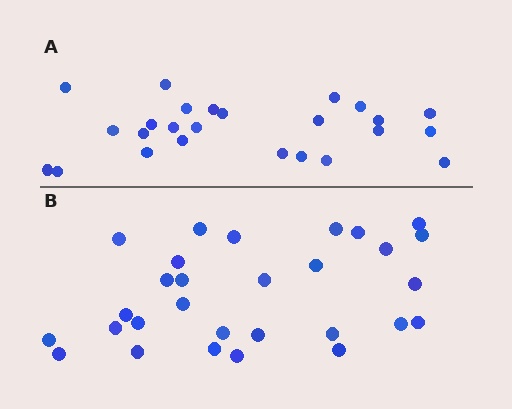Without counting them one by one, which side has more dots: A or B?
Region B (the bottom region) has more dots.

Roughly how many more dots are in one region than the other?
Region B has about 4 more dots than region A.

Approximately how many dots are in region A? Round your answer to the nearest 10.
About 20 dots. (The exact count is 25, which rounds to 20.)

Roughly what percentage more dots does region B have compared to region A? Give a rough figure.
About 15% more.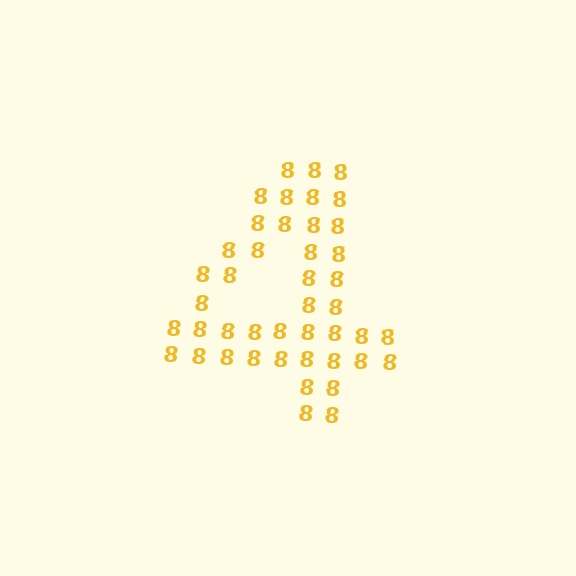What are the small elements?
The small elements are digit 8's.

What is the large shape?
The large shape is the digit 4.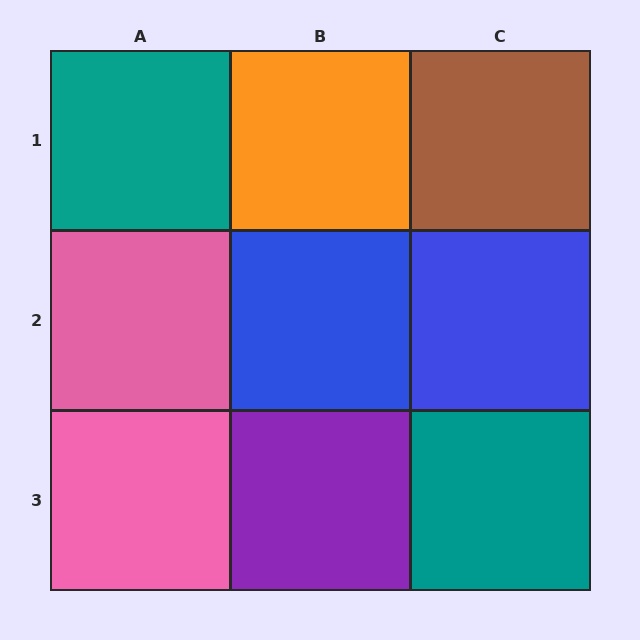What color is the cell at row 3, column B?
Purple.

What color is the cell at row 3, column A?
Pink.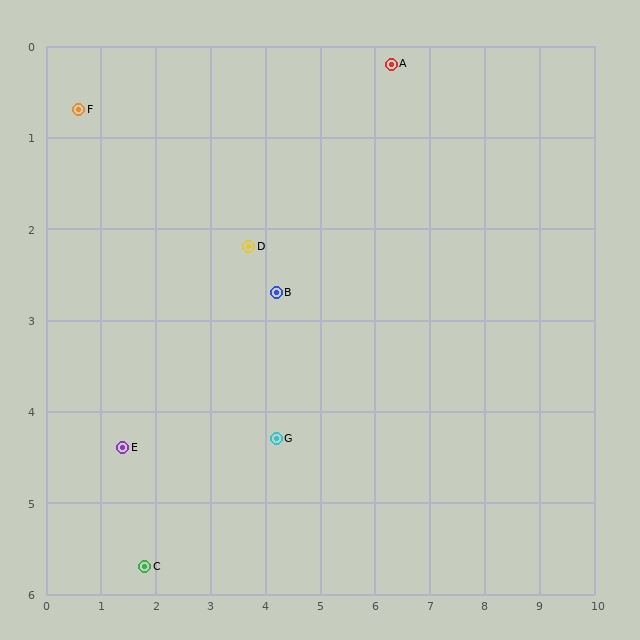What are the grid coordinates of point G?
Point G is at approximately (4.2, 4.3).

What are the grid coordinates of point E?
Point E is at approximately (1.4, 4.4).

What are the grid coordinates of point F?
Point F is at approximately (0.6, 0.7).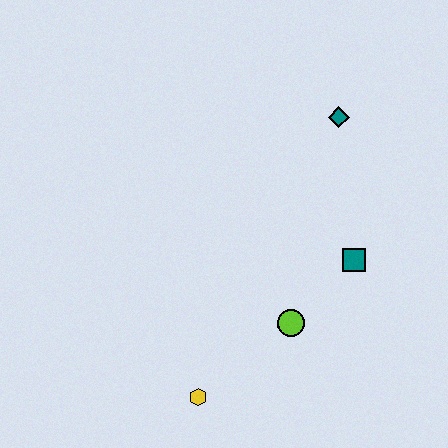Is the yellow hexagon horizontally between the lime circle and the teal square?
No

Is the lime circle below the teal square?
Yes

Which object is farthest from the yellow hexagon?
The teal diamond is farthest from the yellow hexagon.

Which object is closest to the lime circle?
The teal square is closest to the lime circle.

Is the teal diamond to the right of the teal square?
No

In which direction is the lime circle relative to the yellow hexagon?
The lime circle is to the right of the yellow hexagon.